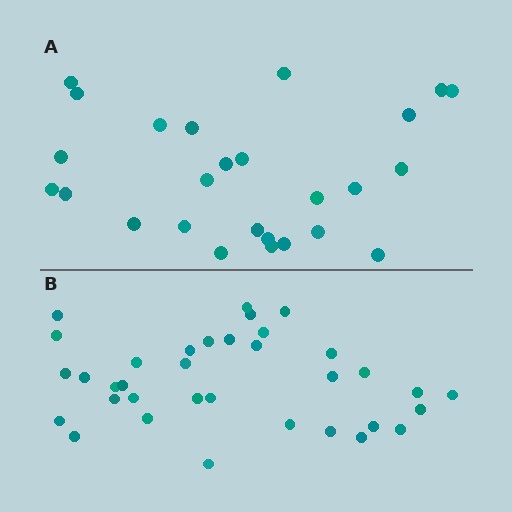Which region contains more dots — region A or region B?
Region B (the bottom region) has more dots.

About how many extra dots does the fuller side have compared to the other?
Region B has roughly 8 or so more dots than region A.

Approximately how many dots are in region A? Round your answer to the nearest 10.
About 30 dots. (The exact count is 26, which rounds to 30.)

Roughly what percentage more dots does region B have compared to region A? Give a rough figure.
About 35% more.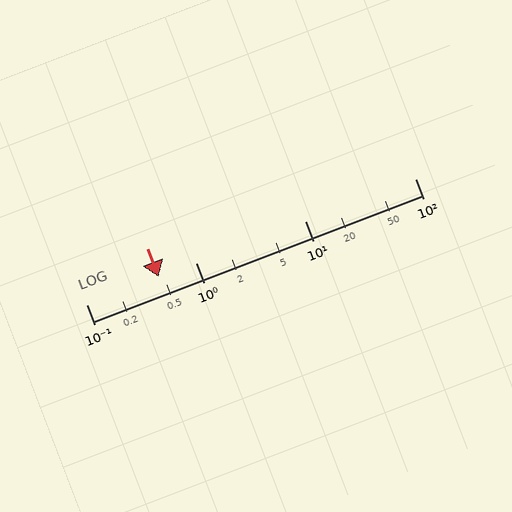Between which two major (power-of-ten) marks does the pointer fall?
The pointer is between 0.1 and 1.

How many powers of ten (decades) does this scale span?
The scale spans 3 decades, from 0.1 to 100.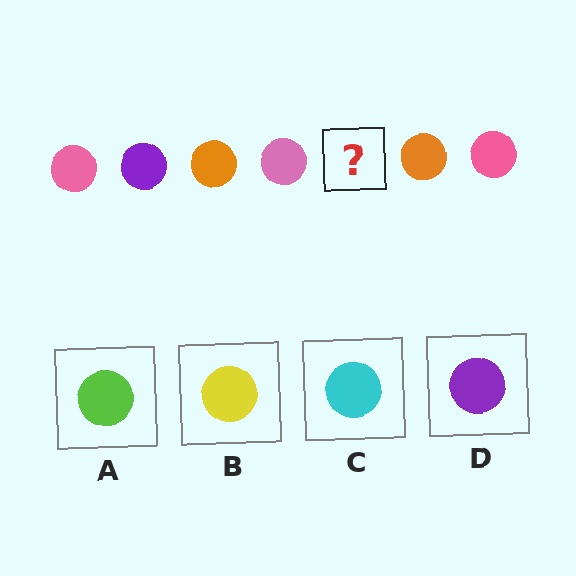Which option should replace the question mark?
Option D.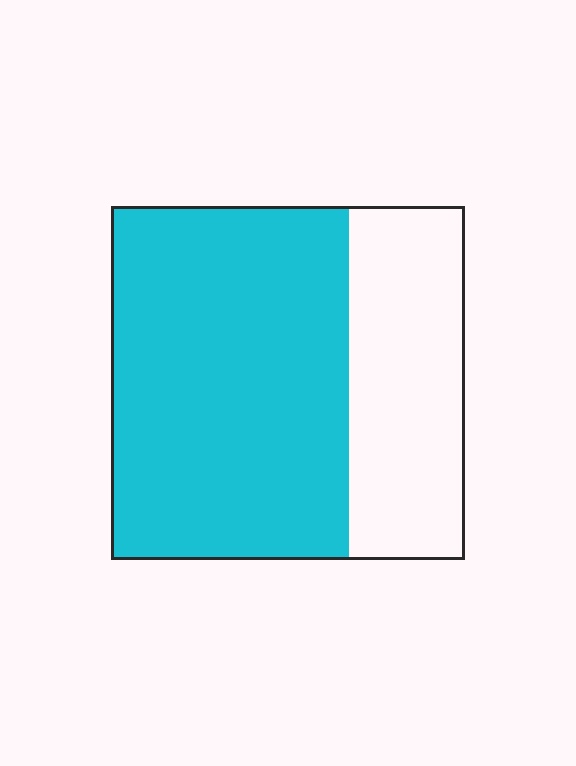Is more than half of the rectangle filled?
Yes.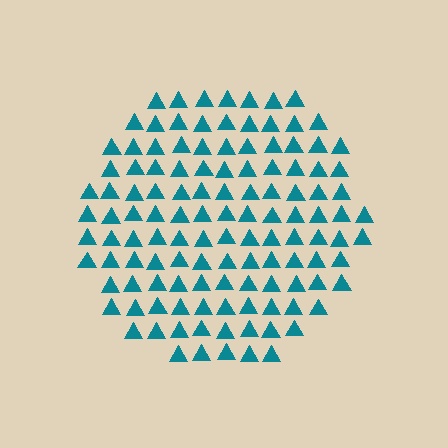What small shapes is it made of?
It is made of small triangles.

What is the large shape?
The large shape is a circle.